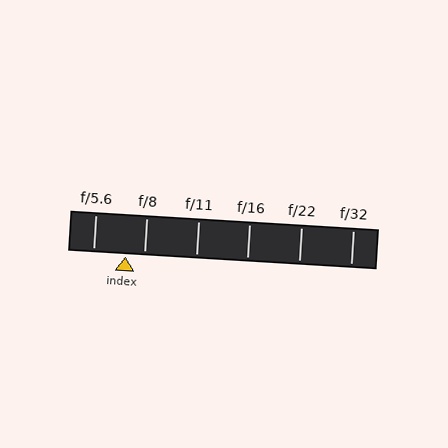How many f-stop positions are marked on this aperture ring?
There are 6 f-stop positions marked.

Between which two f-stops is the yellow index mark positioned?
The index mark is between f/5.6 and f/8.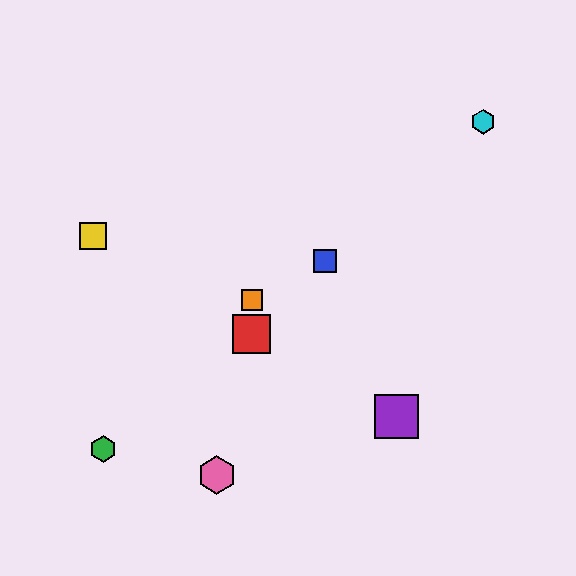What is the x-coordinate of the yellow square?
The yellow square is at x≈93.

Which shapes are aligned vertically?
The red square, the orange square are aligned vertically.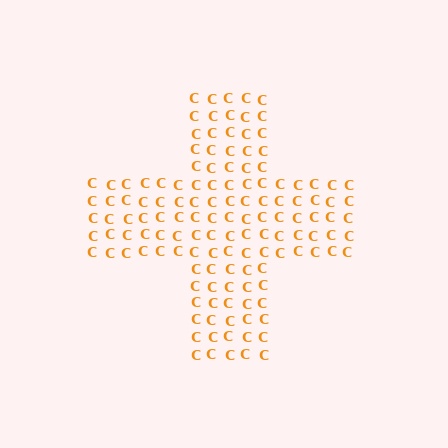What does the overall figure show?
The overall figure shows a cross.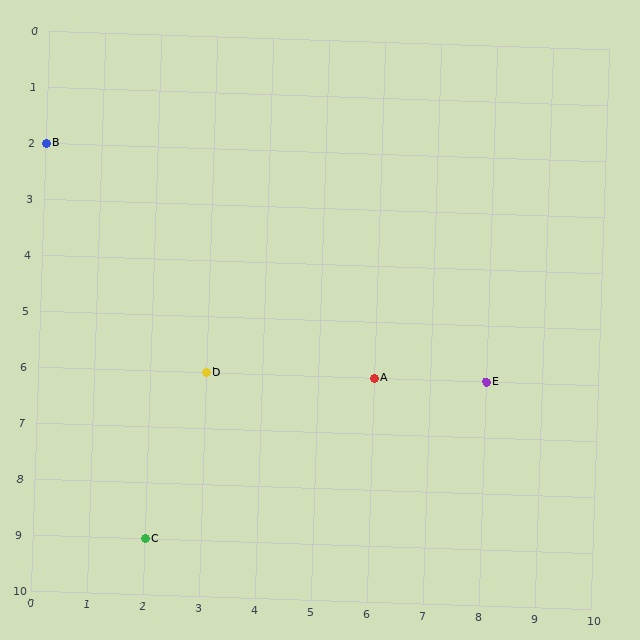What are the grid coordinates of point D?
Point D is at grid coordinates (3, 6).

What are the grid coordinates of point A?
Point A is at grid coordinates (6, 6).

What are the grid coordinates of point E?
Point E is at grid coordinates (8, 6).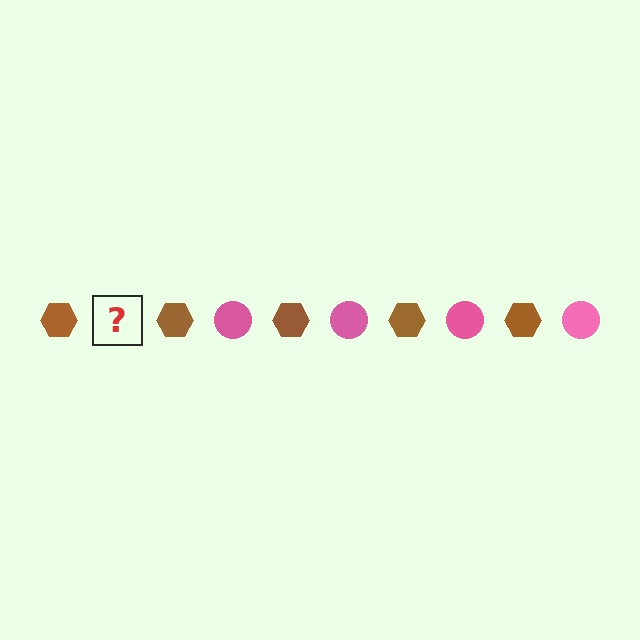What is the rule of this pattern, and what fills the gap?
The rule is that the pattern alternates between brown hexagon and pink circle. The gap should be filled with a pink circle.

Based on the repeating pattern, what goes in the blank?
The blank should be a pink circle.